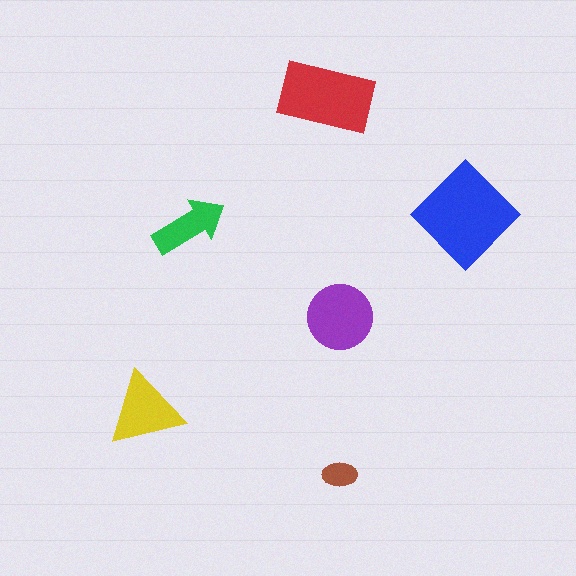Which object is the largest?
The blue diamond.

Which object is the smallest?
The brown ellipse.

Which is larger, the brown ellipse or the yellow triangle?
The yellow triangle.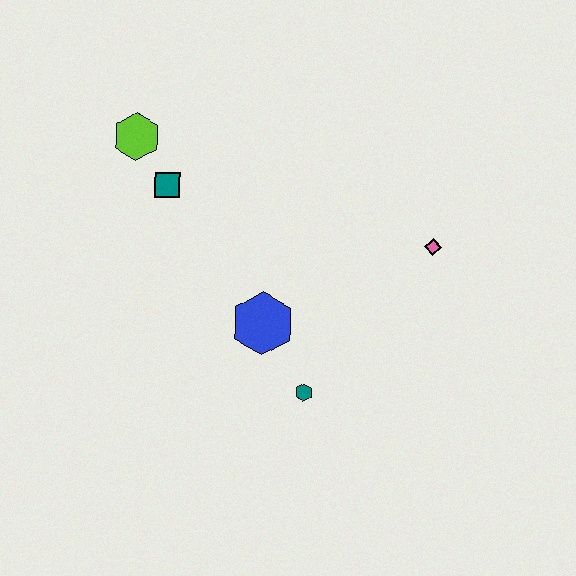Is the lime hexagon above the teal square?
Yes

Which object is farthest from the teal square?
The pink diamond is farthest from the teal square.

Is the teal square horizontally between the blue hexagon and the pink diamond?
No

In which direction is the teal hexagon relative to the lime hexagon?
The teal hexagon is below the lime hexagon.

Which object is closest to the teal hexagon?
The blue hexagon is closest to the teal hexagon.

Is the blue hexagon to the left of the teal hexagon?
Yes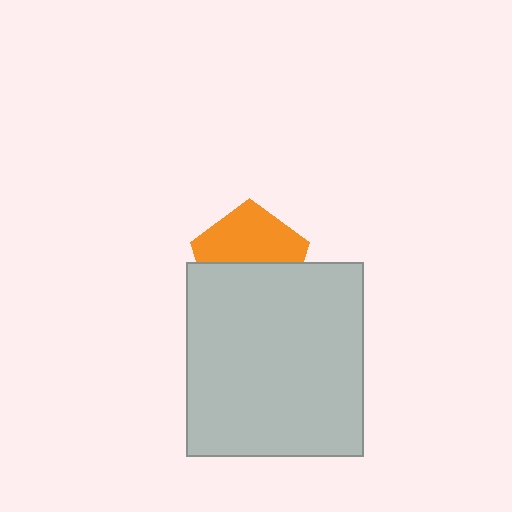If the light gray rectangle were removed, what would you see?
You would see the complete orange pentagon.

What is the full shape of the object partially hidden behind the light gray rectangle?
The partially hidden object is an orange pentagon.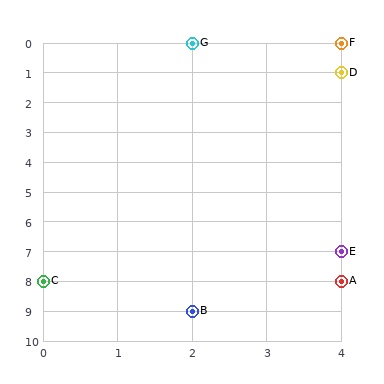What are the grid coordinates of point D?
Point D is at grid coordinates (4, 1).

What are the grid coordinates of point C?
Point C is at grid coordinates (0, 8).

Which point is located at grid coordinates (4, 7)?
Point E is at (4, 7).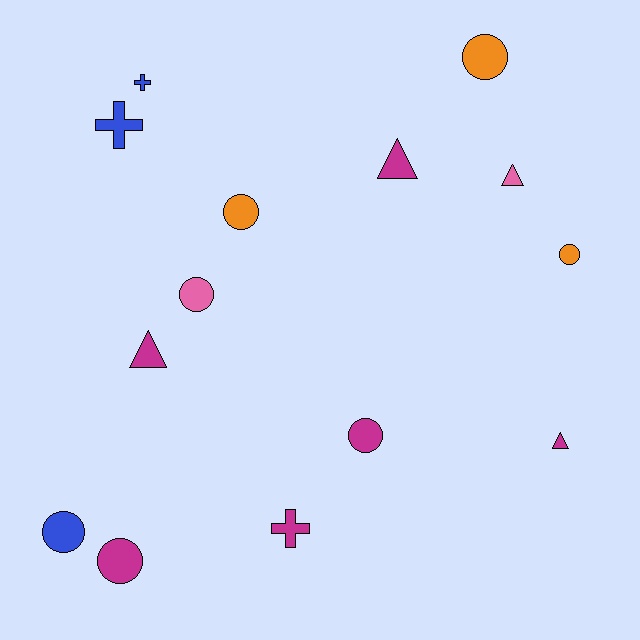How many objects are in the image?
There are 14 objects.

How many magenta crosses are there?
There is 1 magenta cross.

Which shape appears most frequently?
Circle, with 7 objects.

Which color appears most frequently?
Magenta, with 6 objects.